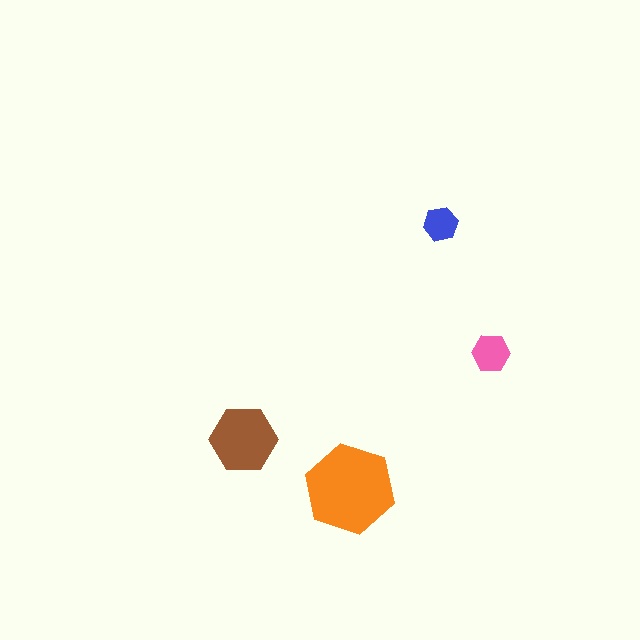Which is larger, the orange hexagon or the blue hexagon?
The orange one.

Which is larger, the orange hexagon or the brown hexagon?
The orange one.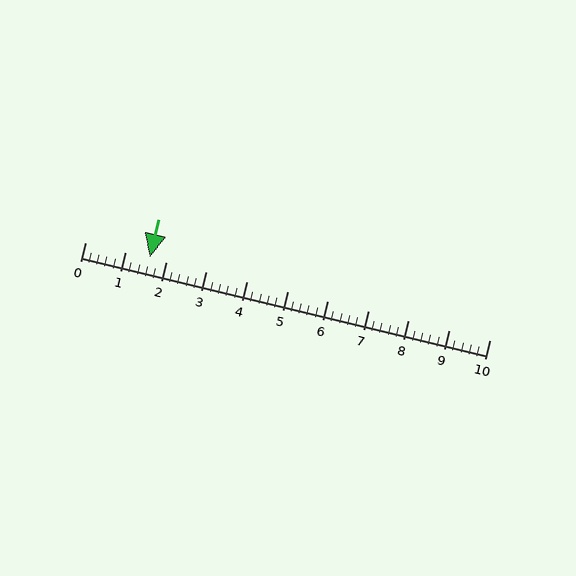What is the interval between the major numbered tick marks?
The major tick marks are spaced 1 units apart.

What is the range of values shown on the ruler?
The ruler shows values from 0 to 10.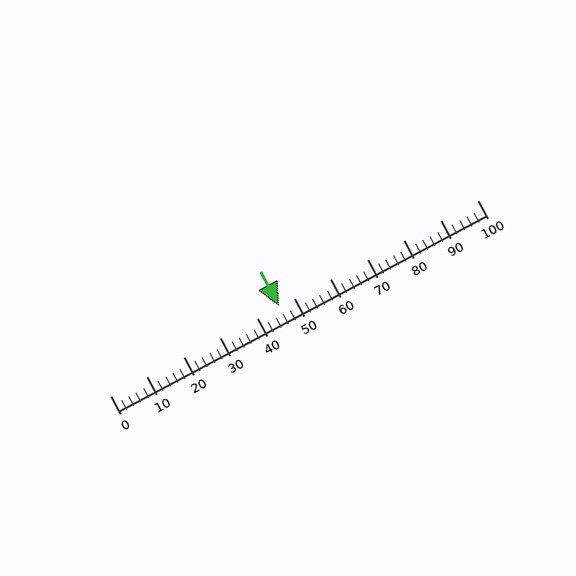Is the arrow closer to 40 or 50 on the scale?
The arrow is closer to 50.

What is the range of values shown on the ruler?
The ruler shows values from 0 to 100.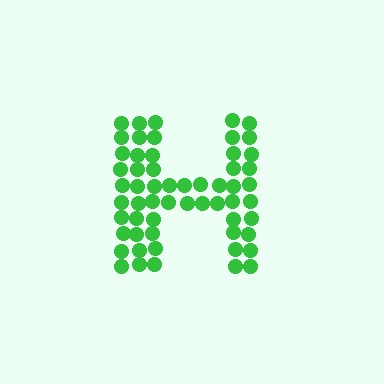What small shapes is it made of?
It is made of small circles.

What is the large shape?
The large shape is the letter H.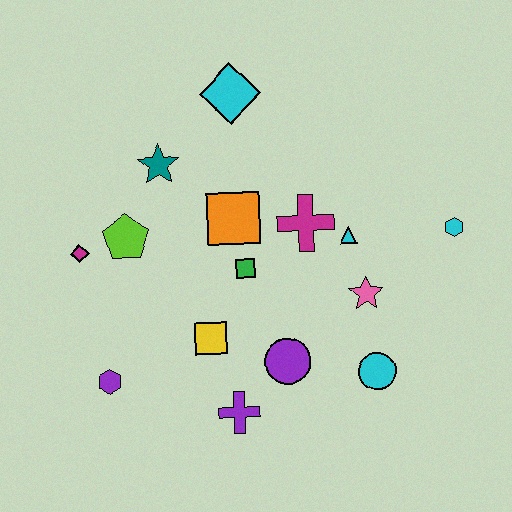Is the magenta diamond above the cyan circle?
Yes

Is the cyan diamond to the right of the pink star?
No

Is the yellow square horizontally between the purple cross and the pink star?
No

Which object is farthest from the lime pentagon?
The cyan hexagon is farthest from the lime pentagon.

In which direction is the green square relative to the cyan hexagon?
The green square is to the left of the cyan hexagon.